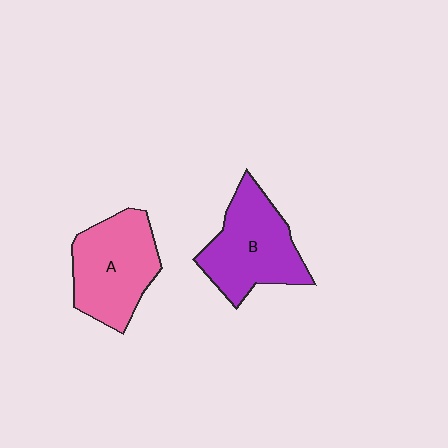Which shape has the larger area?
Shape B (purple).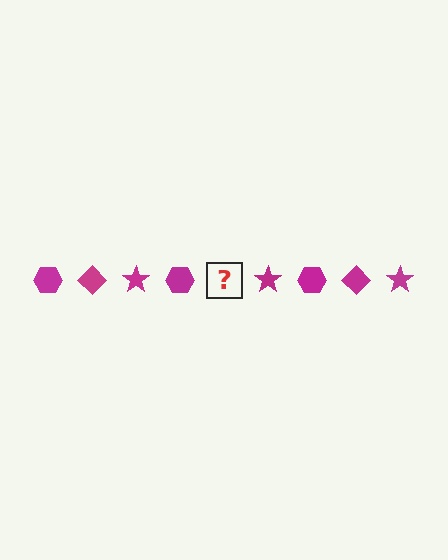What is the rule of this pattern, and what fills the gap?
The rule is that the pattern cycles through hexagon, diamond, star shapes in magenta. The gap should be filled with a magenta diamond.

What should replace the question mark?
The question mark should be replaced with a magenta diamond.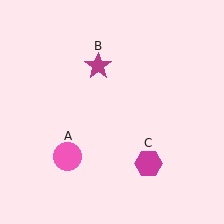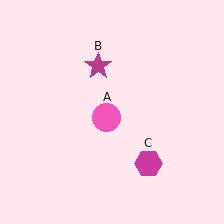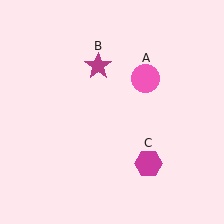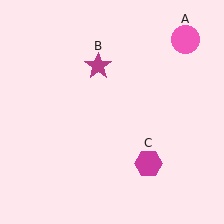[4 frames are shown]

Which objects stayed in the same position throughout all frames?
Magenta star (object B) and magenta hexagon (object C) remained stationary.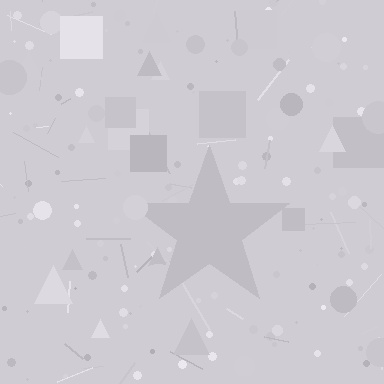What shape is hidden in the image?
A star is hidden in the image.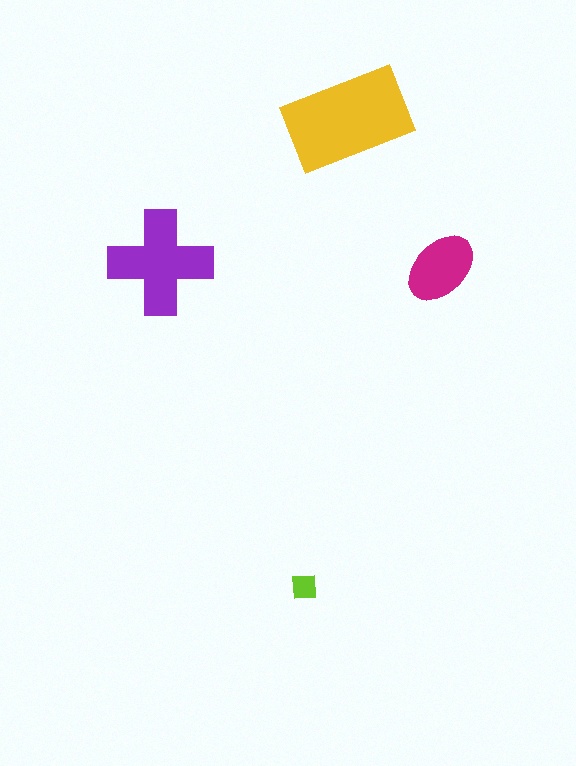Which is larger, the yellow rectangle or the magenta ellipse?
The yellow rectangle.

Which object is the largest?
The yellow rectangle.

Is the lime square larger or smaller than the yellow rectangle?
Smaller.